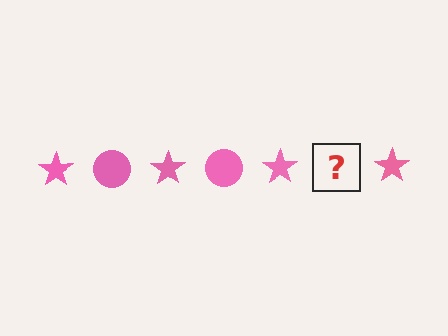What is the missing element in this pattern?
The missing element is a pink circle.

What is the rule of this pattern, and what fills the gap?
The rule is that the pattern cycles through star, circle shapes in pink. The gap should be filled with a pink circle.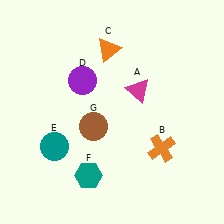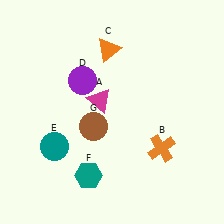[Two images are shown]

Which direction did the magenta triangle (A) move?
The magenta triangle (A) moved left.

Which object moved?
The magenta triangle (A) moved left.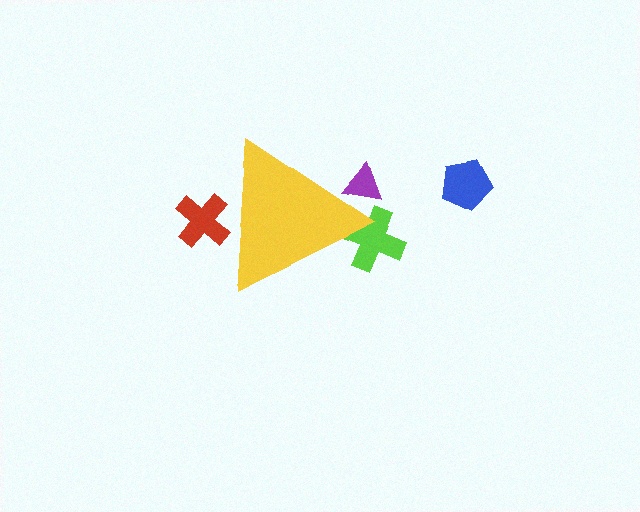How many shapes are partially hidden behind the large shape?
3 shapes are partially hidden.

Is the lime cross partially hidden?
Yes, the lime cross is partially hidden behind the yellow triangle.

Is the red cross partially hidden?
Yes, the red cross is partially hidden behind the yellow triangle.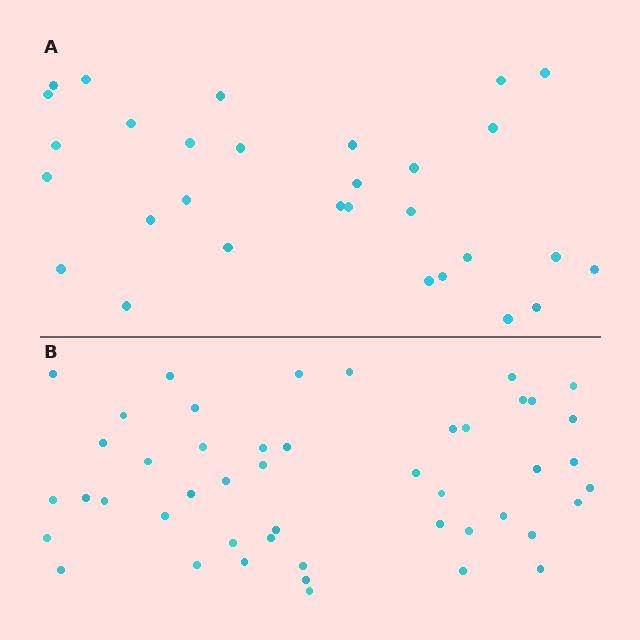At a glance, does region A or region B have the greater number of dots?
Region B (the bottom region) has more dots.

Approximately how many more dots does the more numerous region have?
Region B has approximately 15 more dots than region A.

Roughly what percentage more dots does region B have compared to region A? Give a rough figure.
About 55% more.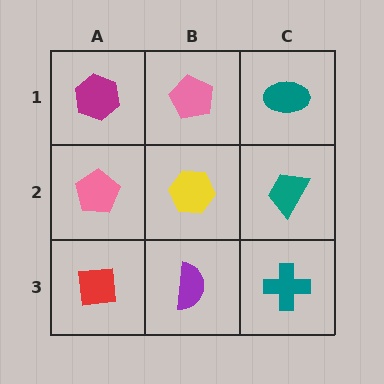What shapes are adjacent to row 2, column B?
A pink pentagon (row 1, column B), a purple semicircle (row 3, column B), a pink pentagon (row 2, column A), a teal trapezoid (row 2, column C).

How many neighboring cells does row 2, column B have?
4.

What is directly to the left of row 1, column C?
A pink pentagon.